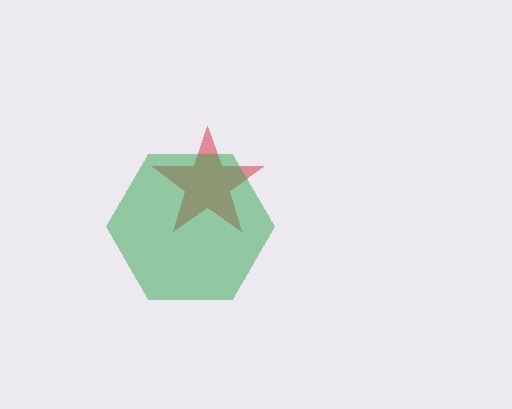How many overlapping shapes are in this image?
There are 2 overlapping shapes in the image.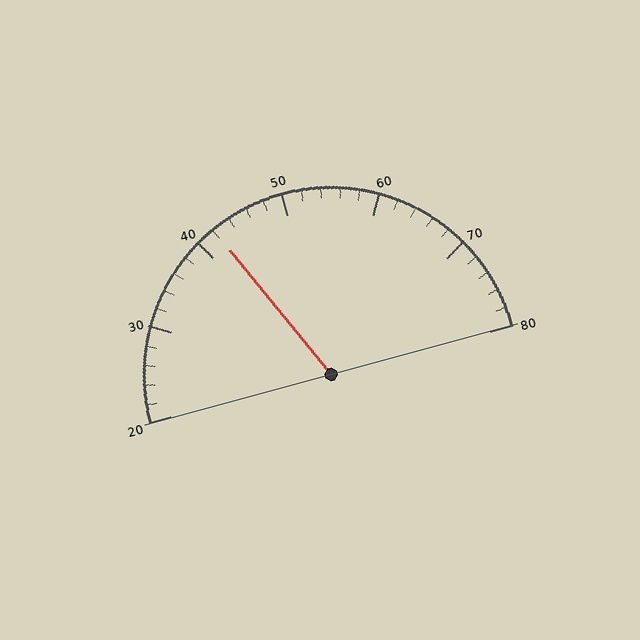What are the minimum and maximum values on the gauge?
The gauge ranges from 20 to 80.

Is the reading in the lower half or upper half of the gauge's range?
The reading is in the lower half of the range (20 to 80).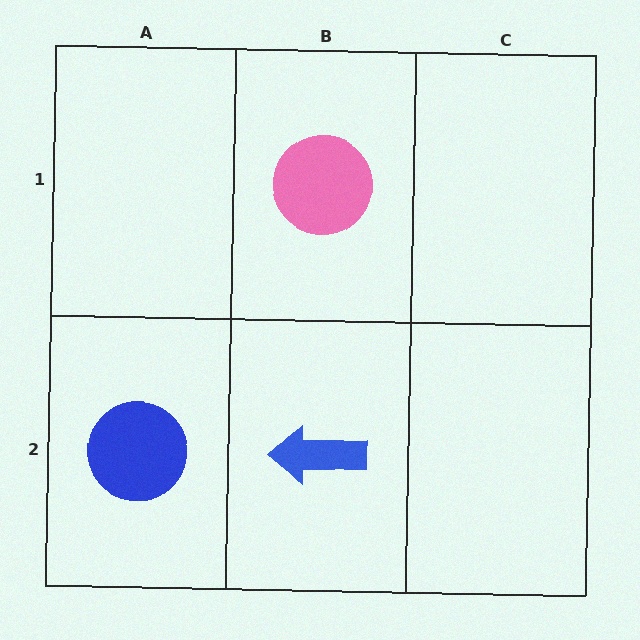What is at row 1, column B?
A pink circle.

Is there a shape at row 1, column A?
No, that cell is empty.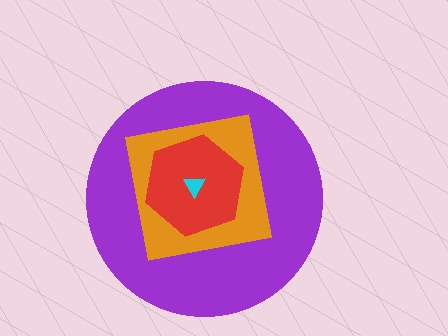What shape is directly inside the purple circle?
The orange square.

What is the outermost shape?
The purple circle.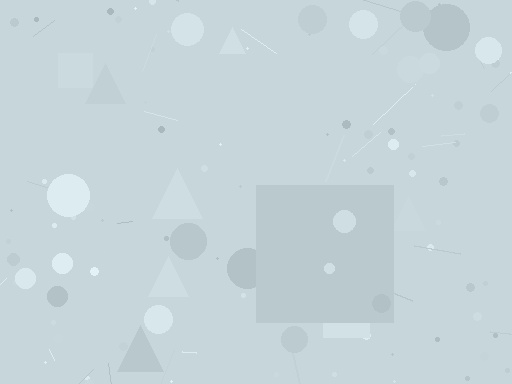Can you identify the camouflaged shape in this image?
The camouflaged shape is a square.